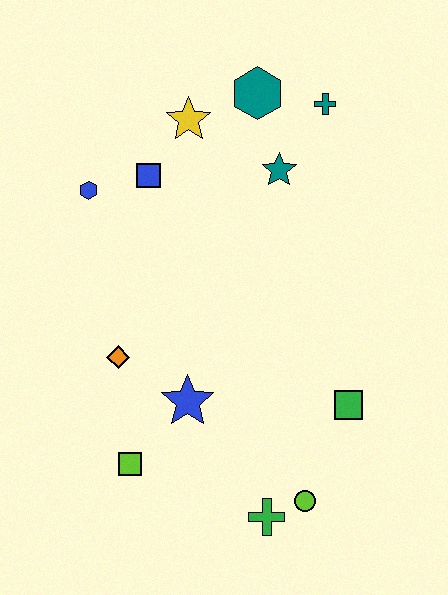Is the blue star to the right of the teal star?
No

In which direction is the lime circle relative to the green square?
The lime circle is below the green square.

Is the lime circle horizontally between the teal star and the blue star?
No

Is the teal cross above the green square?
Yes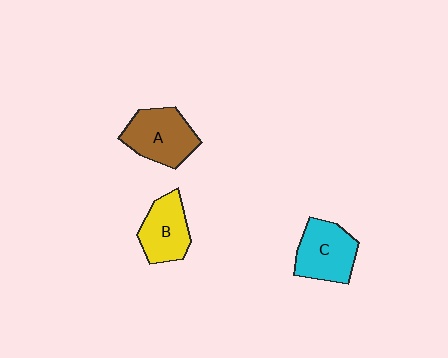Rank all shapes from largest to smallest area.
From largest to smallest: A (brown), C (cyan), B (yellow).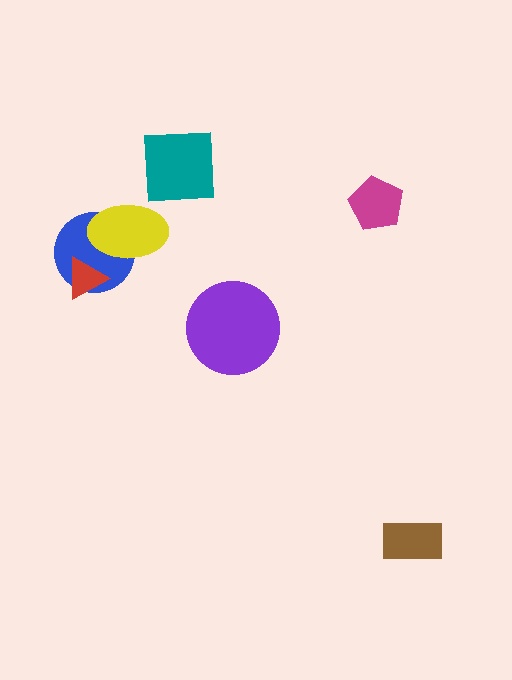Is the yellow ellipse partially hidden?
No, no other shape covers it.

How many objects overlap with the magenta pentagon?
0 objects overlap with the magenta pentagon.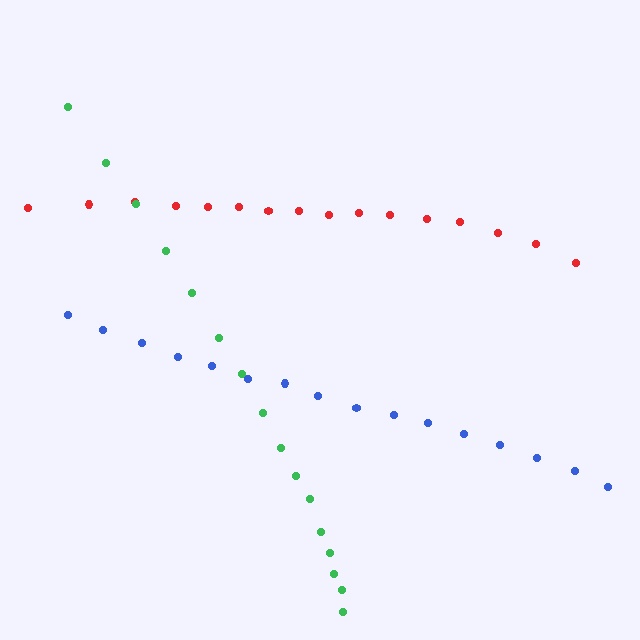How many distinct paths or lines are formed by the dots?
There are 3 distinct paths.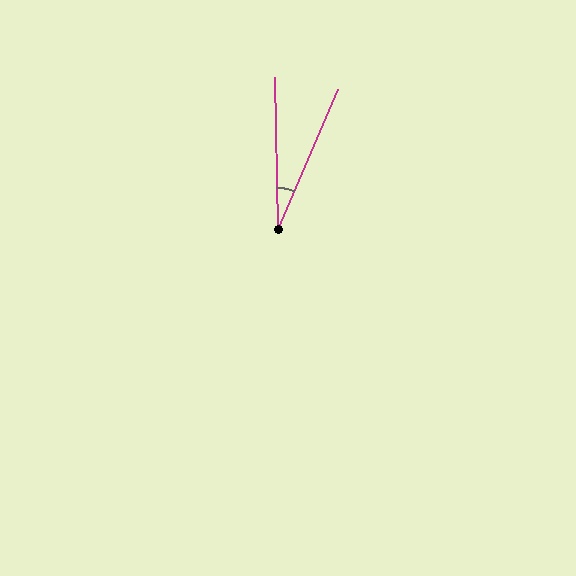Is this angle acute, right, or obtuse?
It is acute.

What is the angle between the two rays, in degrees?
Approximately 24 degrees.